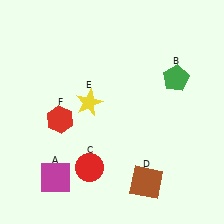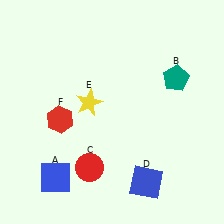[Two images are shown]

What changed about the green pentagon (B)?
In Image 1, B is green. In Image 2, it changed to teal.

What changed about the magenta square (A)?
In Image 1, A is magenta. In Image 2, it changed to blue.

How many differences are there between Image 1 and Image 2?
There are 3 differences between the two images.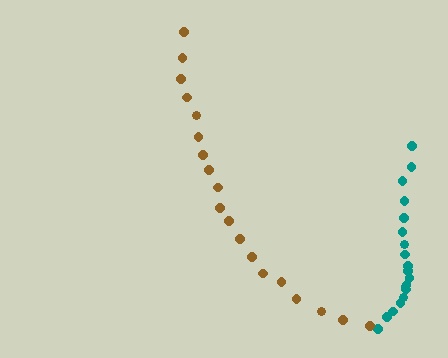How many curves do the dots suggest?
There are 2 distinct paths.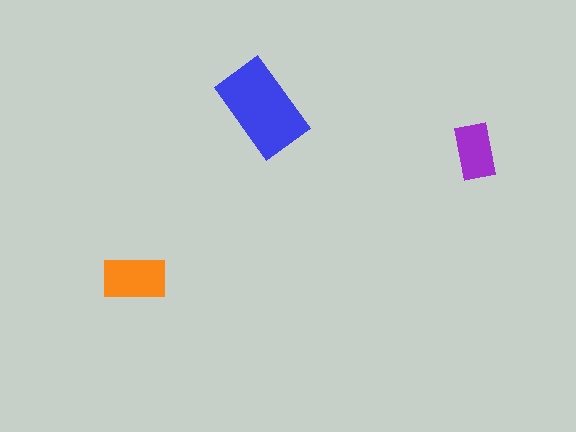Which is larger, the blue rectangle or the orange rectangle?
The blue one.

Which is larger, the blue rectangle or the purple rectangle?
The blue one.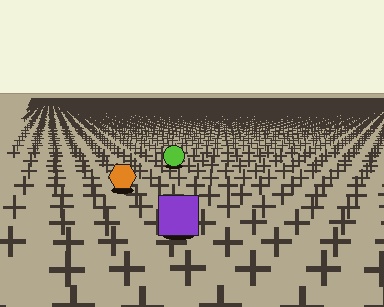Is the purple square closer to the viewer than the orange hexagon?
Yes. The purple square is closer — you can tell from the texture gradient: the ground texture is coarser near it.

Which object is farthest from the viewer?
The lime circle is farthest from the viewer. It appears smaller and the ground texture around it is denser.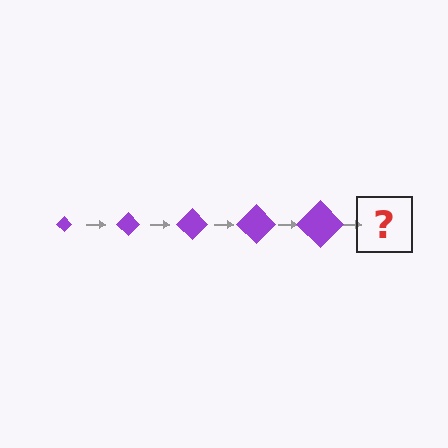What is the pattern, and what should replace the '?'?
The pattern is that the diamond gets progressively larger each step. The '?' should be a purple diamond, larger than the previous one.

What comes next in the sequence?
The next element should be a purple diamond, larger than the previous one.